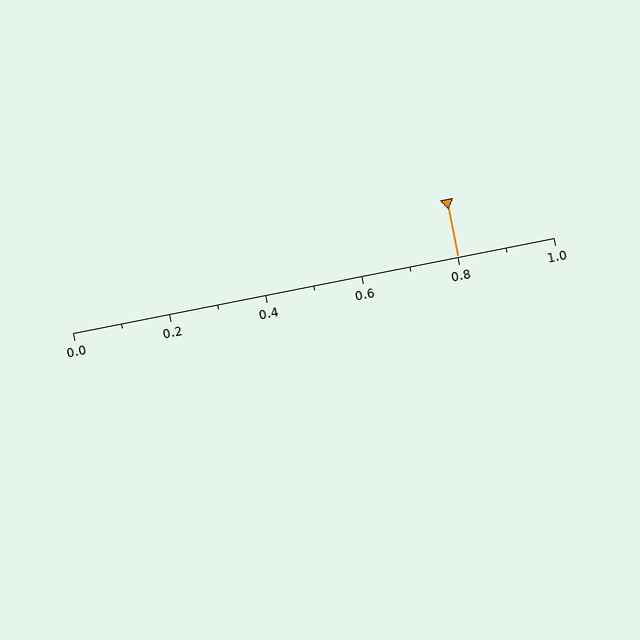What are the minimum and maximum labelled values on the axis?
The axis runs from 0.0 to 1.0.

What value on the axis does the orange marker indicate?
The marker indicates approximately 0.8.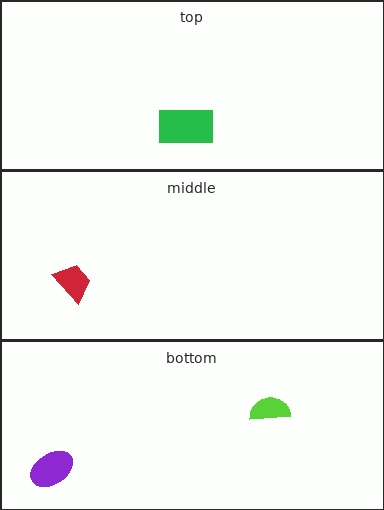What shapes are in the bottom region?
The purple ellipse, the lime semicircle.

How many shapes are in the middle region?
1.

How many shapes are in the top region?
1.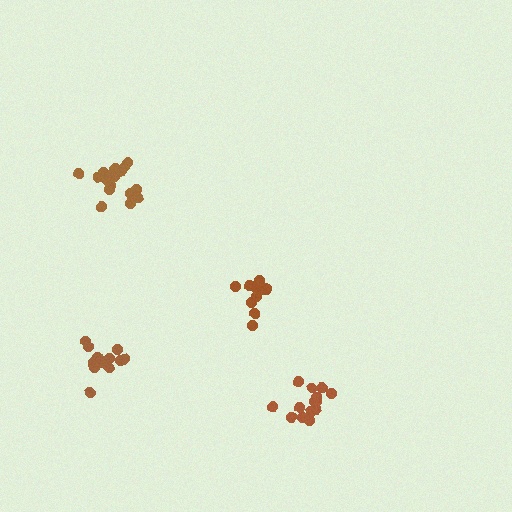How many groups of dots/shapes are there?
There are 4 groups.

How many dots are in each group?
Group 1: 14 dots, Group 2: 13 dots, Group 3: 15 dots, Group 4: 19 dots (61 total).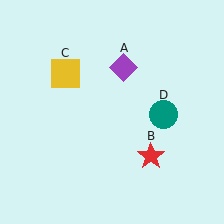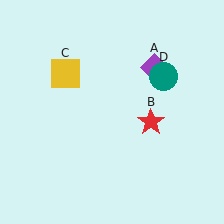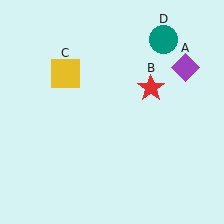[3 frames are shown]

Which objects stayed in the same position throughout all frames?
Yellow square (object C) remained stationary.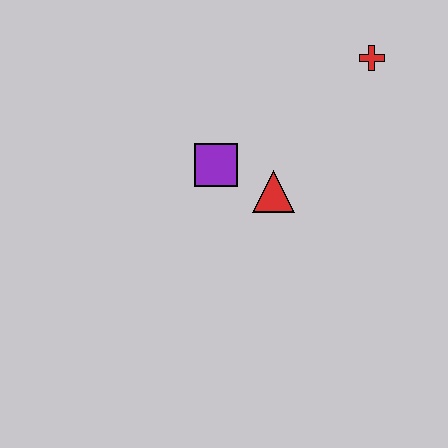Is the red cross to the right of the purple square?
Yes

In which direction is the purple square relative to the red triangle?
The purple square is to the left of the red triangle.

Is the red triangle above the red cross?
No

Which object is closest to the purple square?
The red triangle is closest to the purple square.